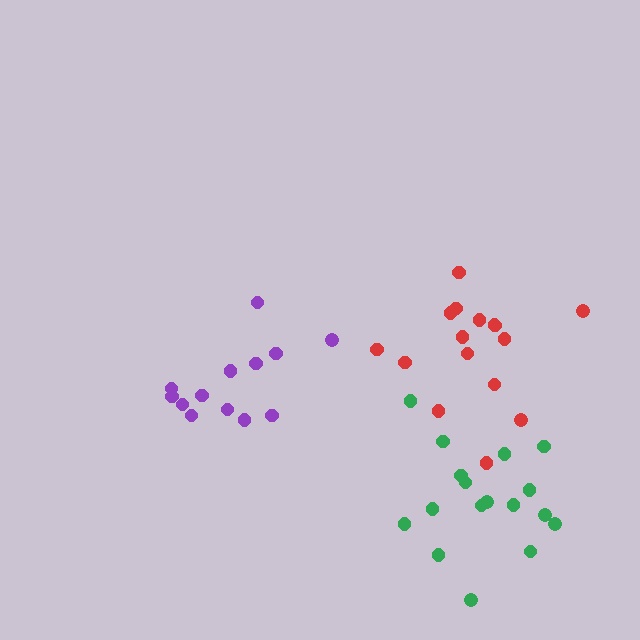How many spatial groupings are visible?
There are 3 spatial groupings.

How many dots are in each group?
Group 1: 16 dots, Group 2: 13 dots, Group 3: 17 dots (46 total).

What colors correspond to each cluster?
The clusters are colored: red, purple, green.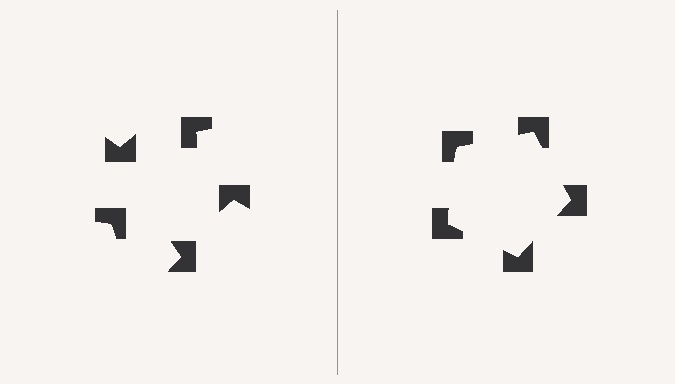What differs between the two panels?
The notched squares are positioned identically on both sides; only the wedge orientations differ. On the right they align to a pentagon; on the left they are misaligned.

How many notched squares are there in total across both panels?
10 — 5 on each side.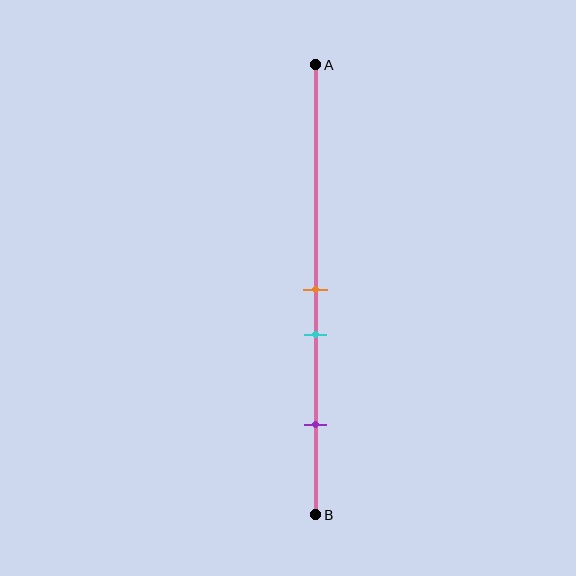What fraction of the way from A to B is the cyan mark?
The cyan mark is approximately 60% (0.6) of the way from A to B.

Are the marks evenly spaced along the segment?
No, the marks are not evenly spaced.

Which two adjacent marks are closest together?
The orange and cyan marks are the closest adjacent pair.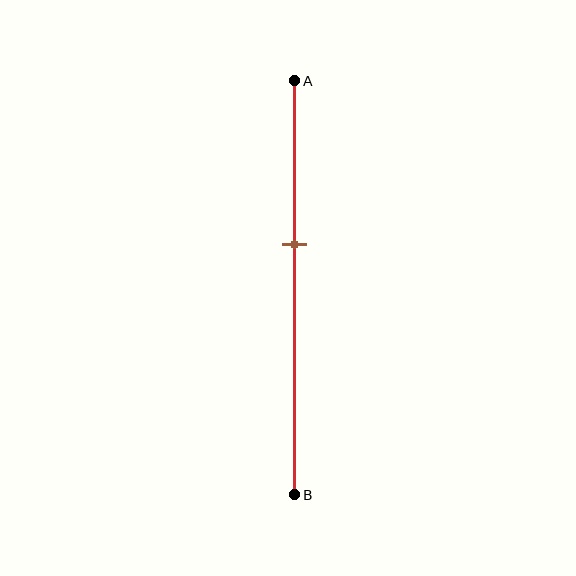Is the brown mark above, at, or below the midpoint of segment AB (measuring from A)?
The brown mark is above the midpoint of segment AB.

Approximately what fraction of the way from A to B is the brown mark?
The brown mark is approximately 40% of the way from A to B.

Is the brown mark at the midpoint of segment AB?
No, the mark is at about 40% from A, not at the 50% midpoint.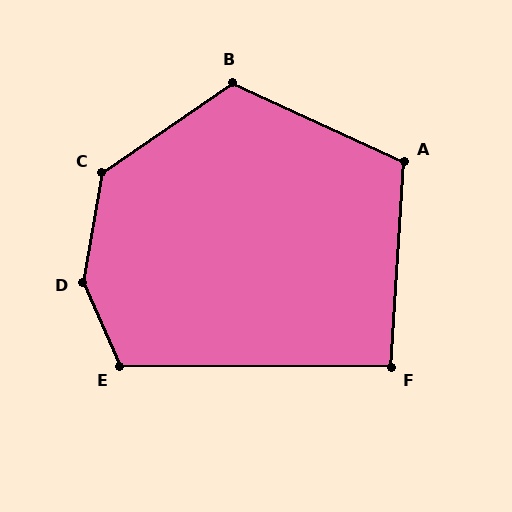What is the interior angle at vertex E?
Approximately 114 degrees (obtuse).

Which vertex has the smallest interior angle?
F, at approximately 93 degrees.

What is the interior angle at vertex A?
Approximately 111 degrees (obtuse).